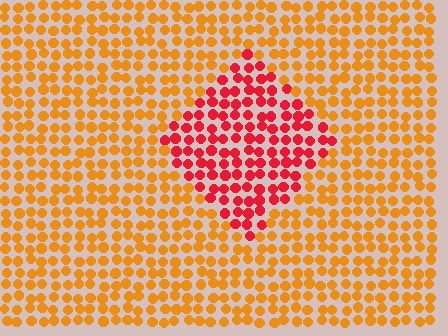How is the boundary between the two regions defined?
The boundary is defined purely by a slight shift in hue (about 42 degrees). Spacing, size, and orientation are identical on both sides.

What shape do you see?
I see a diamond.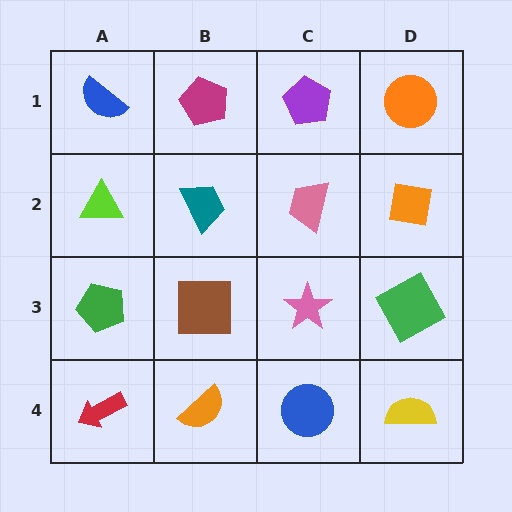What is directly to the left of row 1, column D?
A purple pentagon.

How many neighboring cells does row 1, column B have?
3.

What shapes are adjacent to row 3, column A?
A lime triangle (row 2, column A), a red arrow (row 4, column A), a brown square (row 3, column B).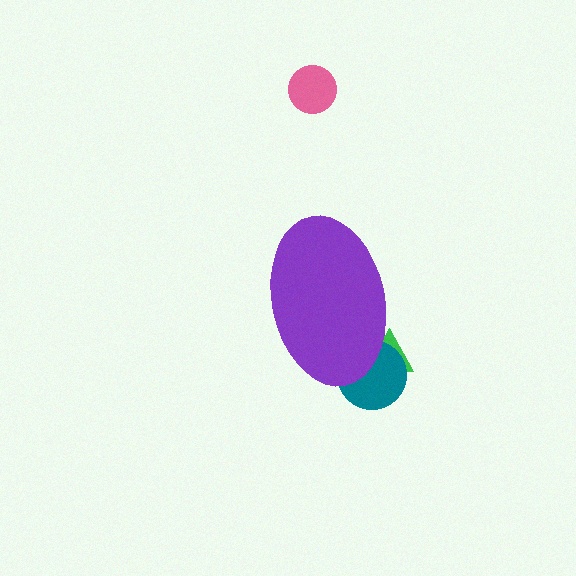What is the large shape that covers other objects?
A purple ellipse.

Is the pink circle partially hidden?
No, the pink circle is fully visible.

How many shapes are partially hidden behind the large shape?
2 shapes are partially hidden.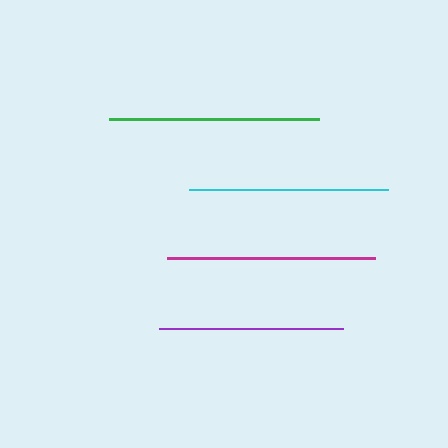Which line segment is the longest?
The green line is the longest at approximately 210 pixels.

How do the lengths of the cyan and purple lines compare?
The cyan and purple lines are approximately the same length.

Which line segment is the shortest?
The purple line is the shortest at approximately 185 pixels.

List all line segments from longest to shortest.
From longest to shortest: green, magenta, cyan, purple.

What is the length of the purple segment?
The purple segment is approximately 185 pixels long.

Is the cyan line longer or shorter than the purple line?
The cyan line is longer than the purple line.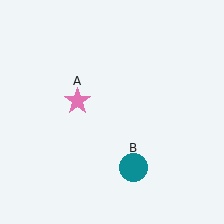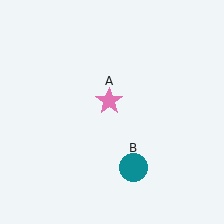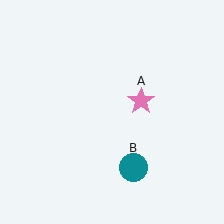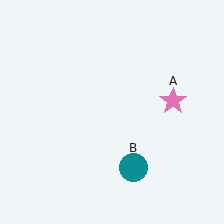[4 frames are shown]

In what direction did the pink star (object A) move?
The pink star (object A) moved right.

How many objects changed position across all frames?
1 object changed position: pink star (object A).